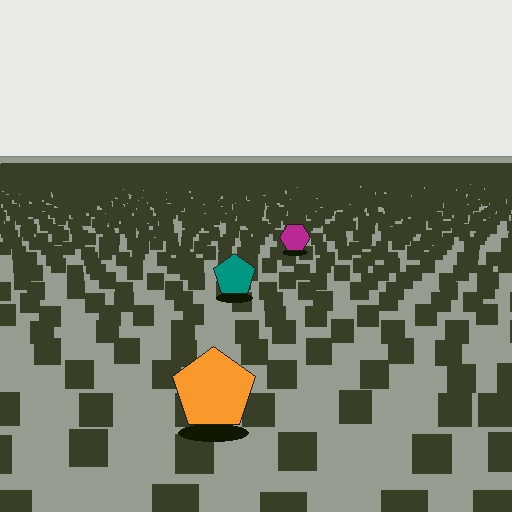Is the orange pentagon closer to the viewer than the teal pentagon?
Yes. The orange pentagon is closer — you can tell from the texture gradient: the ground texture is coarser near it.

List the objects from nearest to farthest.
From nearest to farthest: the orange pentagon, the teal pentagon, the magenta hexagon.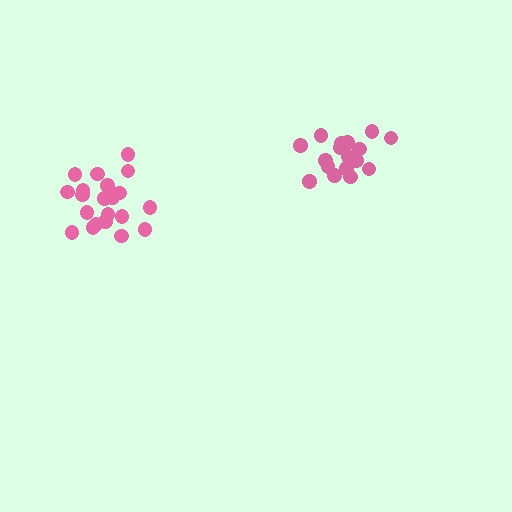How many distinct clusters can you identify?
There are 2 distinct clusters.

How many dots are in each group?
Group 1: 21 dots, Group 2: 17 dots (38 total).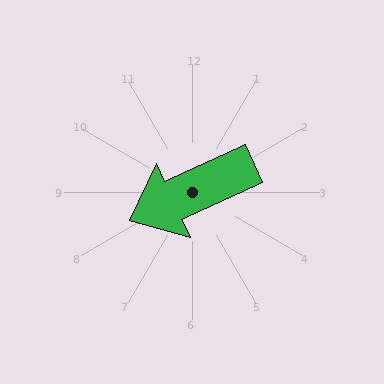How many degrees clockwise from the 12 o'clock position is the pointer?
Approximately 245 degrees.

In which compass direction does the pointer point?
Southwest.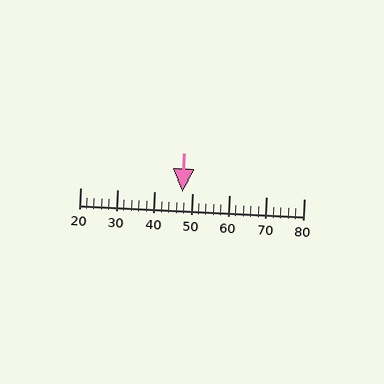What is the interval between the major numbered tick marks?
The major tick marks are spaced 10 units apart.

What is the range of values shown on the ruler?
The ruler shows values from 20 to 80.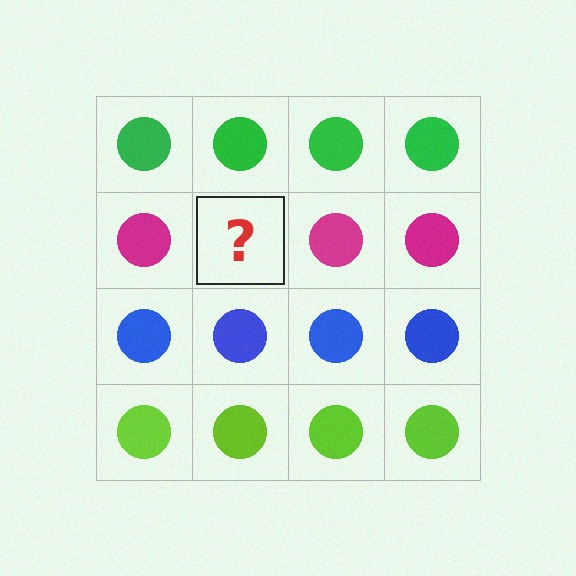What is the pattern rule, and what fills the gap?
The rule is that each row has a consistent color. The gap should be filled with a magenta circle.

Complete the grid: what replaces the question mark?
The question mark should be replaced with a magenta circle.